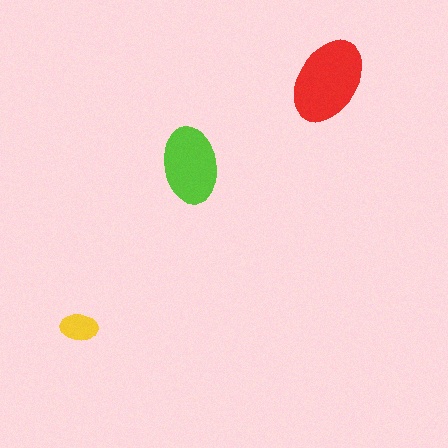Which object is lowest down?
The yellow ellipse is bottommost.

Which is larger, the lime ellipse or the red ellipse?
The red one.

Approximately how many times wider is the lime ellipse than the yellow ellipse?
About 2 times wider.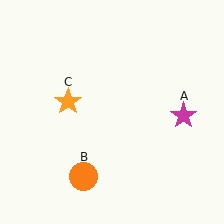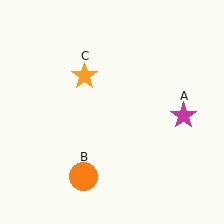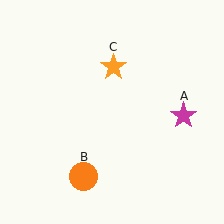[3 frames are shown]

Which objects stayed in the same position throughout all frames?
Magenta star (object A) and orange circle (object B) remained stationary.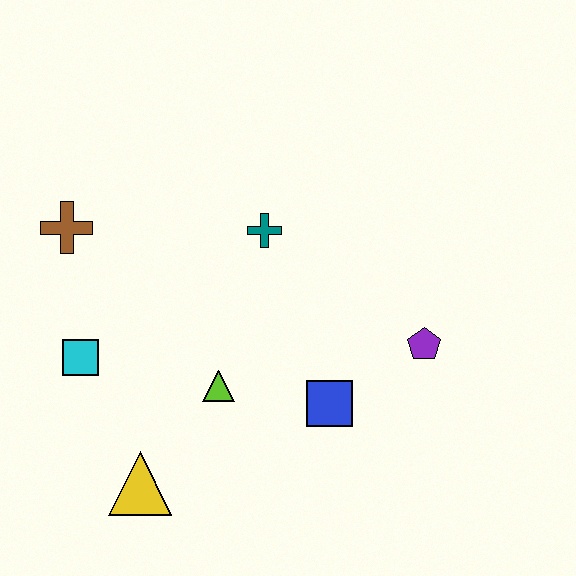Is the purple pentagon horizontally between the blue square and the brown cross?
No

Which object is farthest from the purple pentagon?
The brown cross is farthest from the purple pentagon.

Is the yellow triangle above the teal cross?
No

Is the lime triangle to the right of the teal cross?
No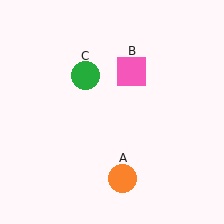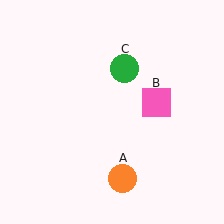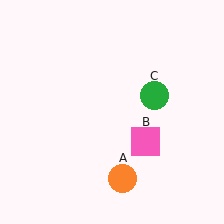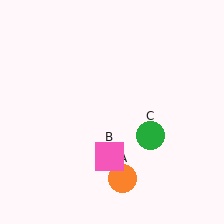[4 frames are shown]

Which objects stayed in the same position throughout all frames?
Orange circle (object A) remained stationary.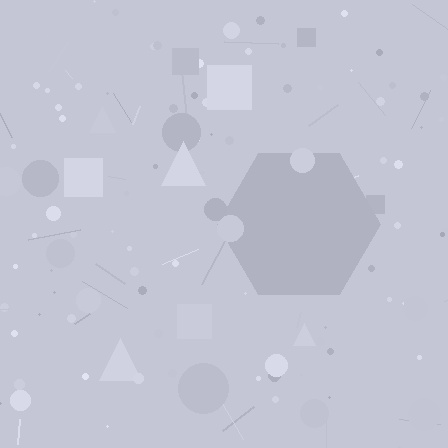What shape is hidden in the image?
A hexagon is hidden in the image.